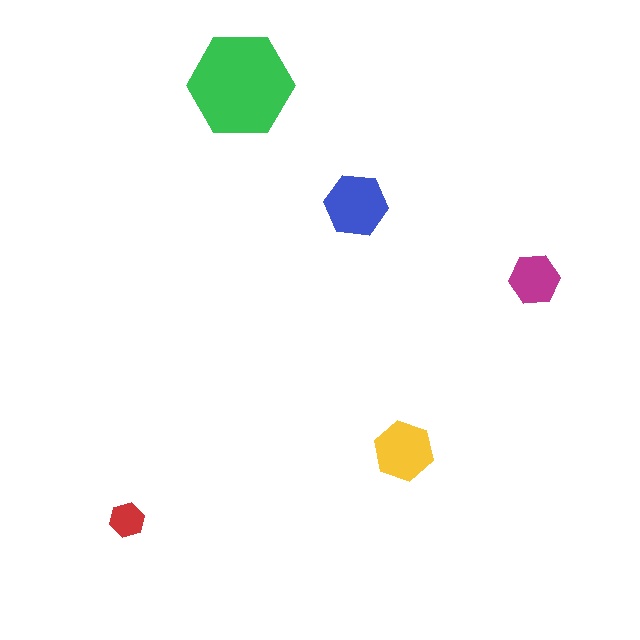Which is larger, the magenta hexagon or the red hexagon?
The magenta one.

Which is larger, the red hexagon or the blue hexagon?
The blue one.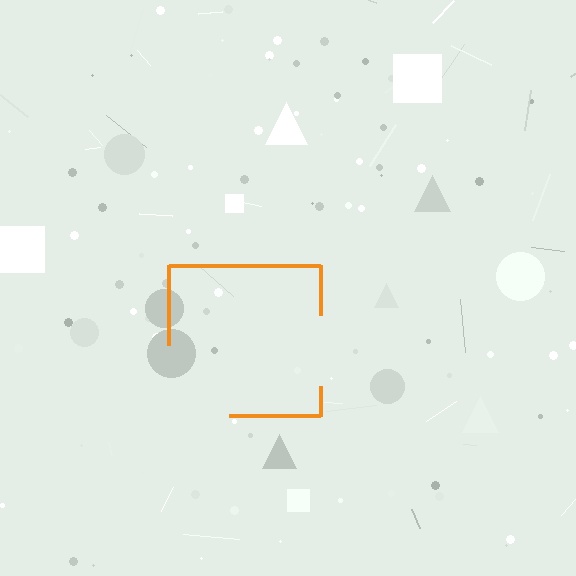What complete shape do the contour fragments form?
The contour fragments form a square.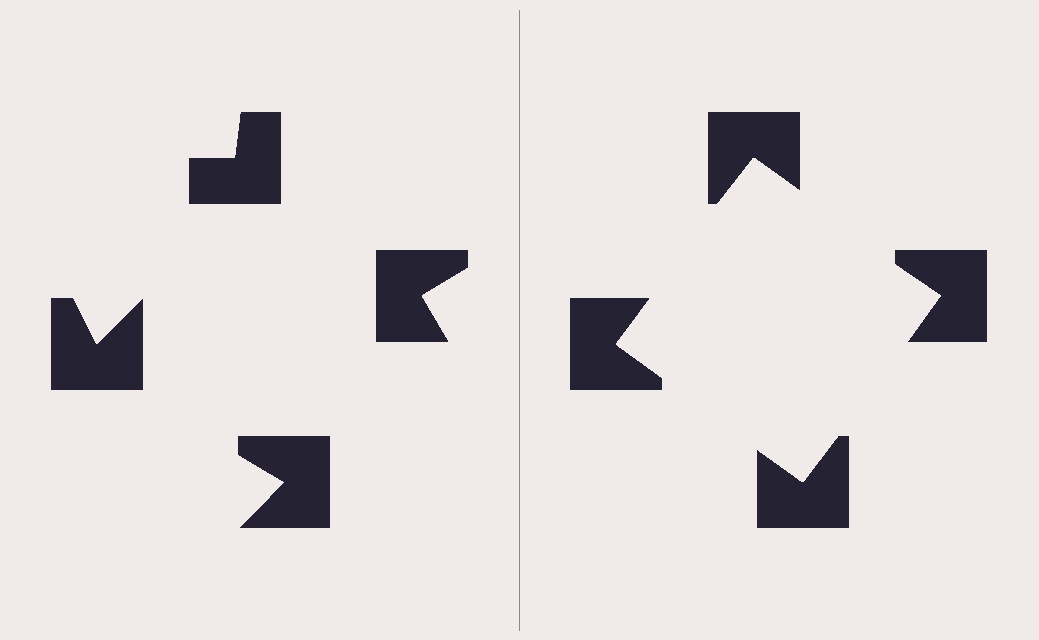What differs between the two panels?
The notched squares are positioned identically on both sides; only the wedge orientations differ. On the right they align to a square; on the left they are misaligned.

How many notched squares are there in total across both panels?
8 — 4 on each side.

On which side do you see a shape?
An illusory square appears on the right side. On the left side the wedge cuts are rotated, so no coherent shape forms.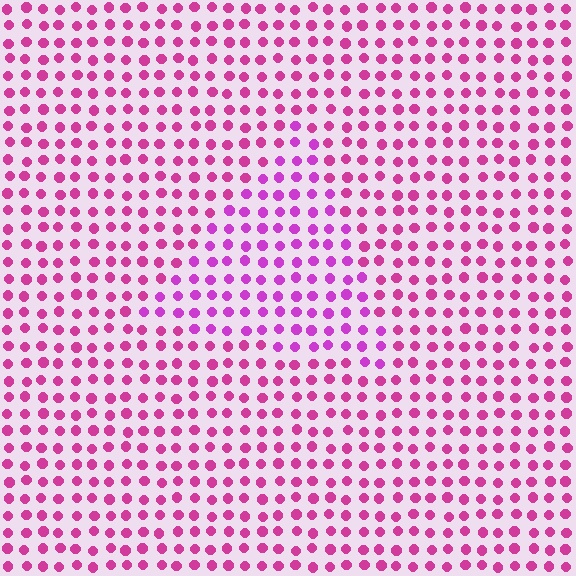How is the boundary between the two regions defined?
The boundary is defined purely by a slight shift in hue (about 23 degrees). Spacing, size, and orientation are identical on both sides.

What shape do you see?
I see a triangle.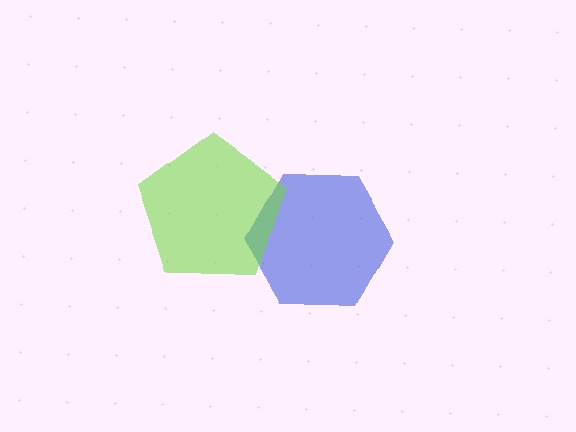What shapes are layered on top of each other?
The layered shapes are: a blue hexagon, a lime pentagon.